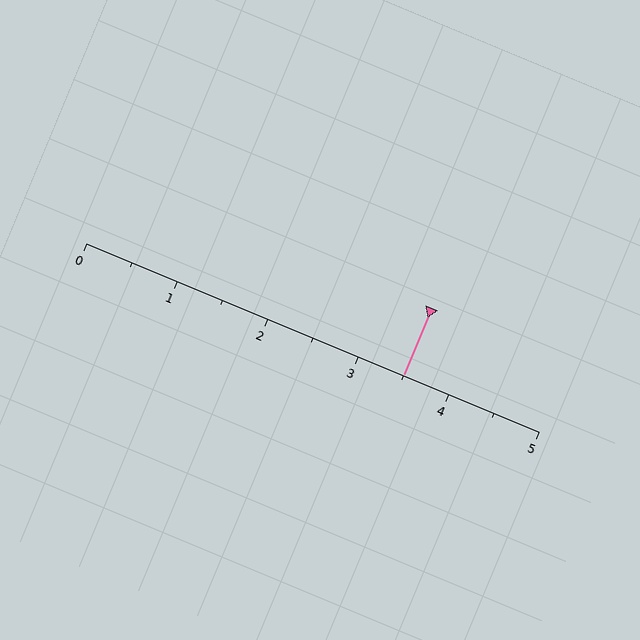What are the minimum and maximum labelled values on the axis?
The axis runs from 0 to 5.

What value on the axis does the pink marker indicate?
The marker indicates approximately 3.5.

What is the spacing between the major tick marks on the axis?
The major ticks are spaced 1 apart.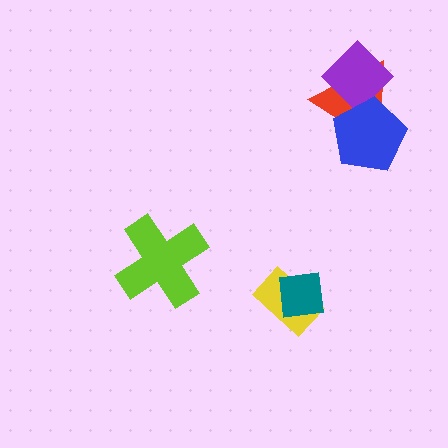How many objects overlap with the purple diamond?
2 objects overlap with the purple diamond.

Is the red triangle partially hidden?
Yes, it is partially covered by another shape.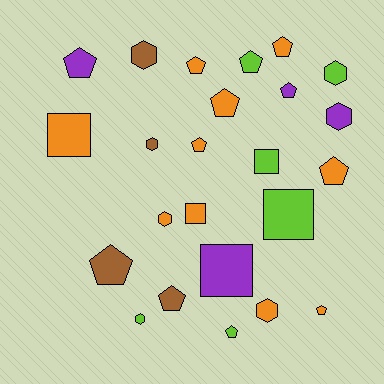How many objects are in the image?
There are 24 objects.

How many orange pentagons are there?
There are 6 orange pentagons.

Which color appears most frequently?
Orange, with 10 objects.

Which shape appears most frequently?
Pentagon, with 12 objects.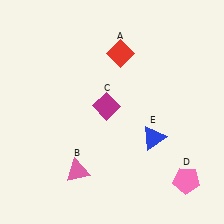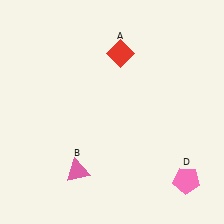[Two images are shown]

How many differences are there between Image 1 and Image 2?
There are 2 differences between the two images.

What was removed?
The magenta diamond (C), the blue triangle (E) were removed in Image 2.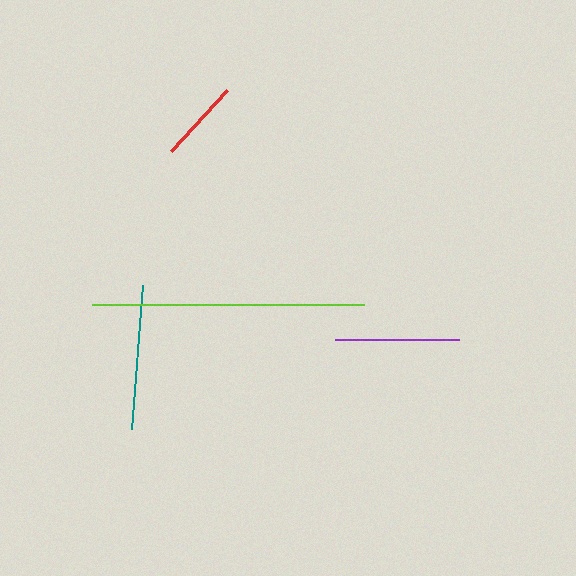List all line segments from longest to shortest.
From longest to shortest: lime, teal, purple, red.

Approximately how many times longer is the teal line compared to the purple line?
The teal line is approximately 1.2 times the length of the purple line.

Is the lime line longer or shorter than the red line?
The lime line is longer than the red line.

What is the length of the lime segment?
The lime segment is approximately 272 pixels long.